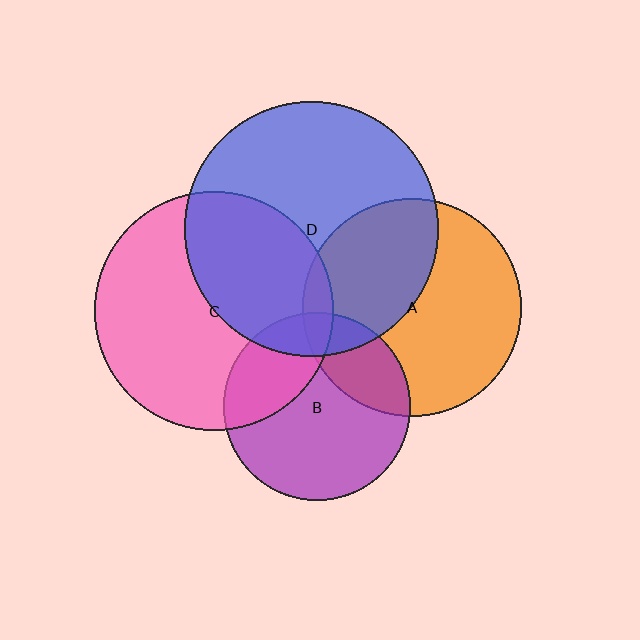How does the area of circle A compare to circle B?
Approximately 1.4 times.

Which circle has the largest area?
Circle D (blue).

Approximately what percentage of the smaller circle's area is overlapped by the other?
Approximately 15%.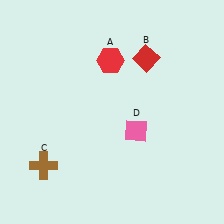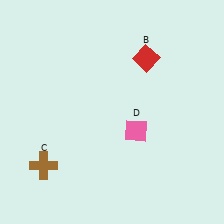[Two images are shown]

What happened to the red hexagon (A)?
The red hexagon (A) was removed in Image 2. It was in the top-left area of Image 1.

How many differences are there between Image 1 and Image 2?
There is 1 difference between the two images.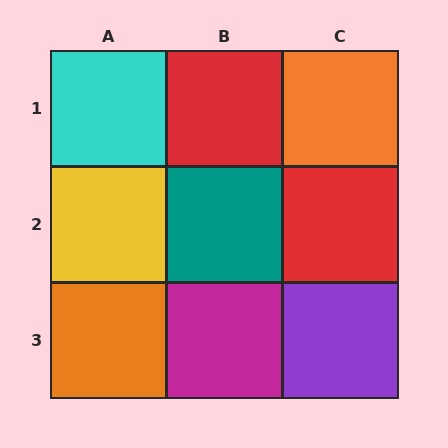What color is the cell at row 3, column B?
Magenta.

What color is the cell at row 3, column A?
Orange.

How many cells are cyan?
1 cell is cyan.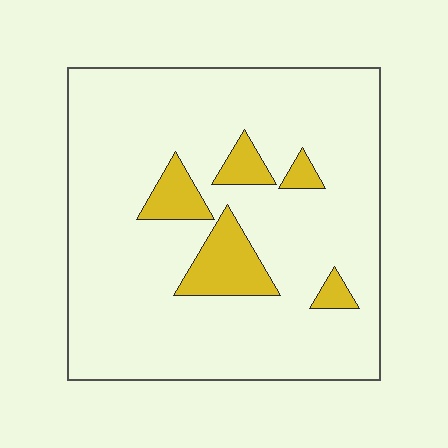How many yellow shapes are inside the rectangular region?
5.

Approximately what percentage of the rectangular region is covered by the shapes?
Approximately 10%.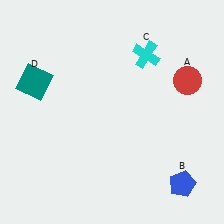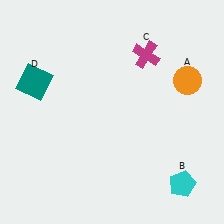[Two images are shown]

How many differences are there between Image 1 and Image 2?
There are 3 differences between the two images.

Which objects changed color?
A changed from red to orange. B changed from blue to cyan. C changed from cyan to magenta.